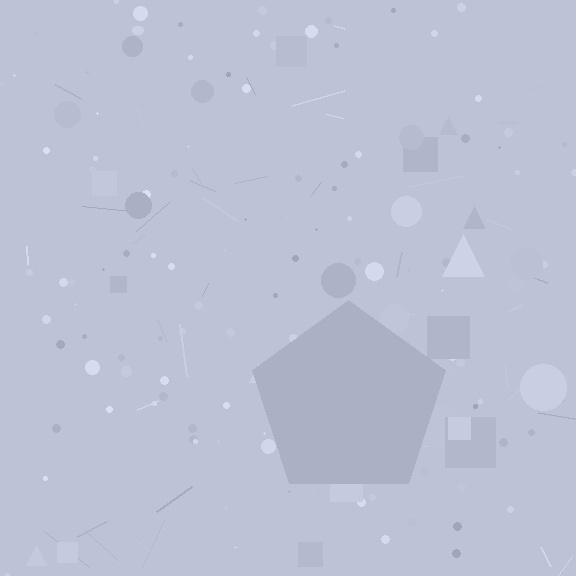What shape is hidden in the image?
A pentagon is hidden in the image.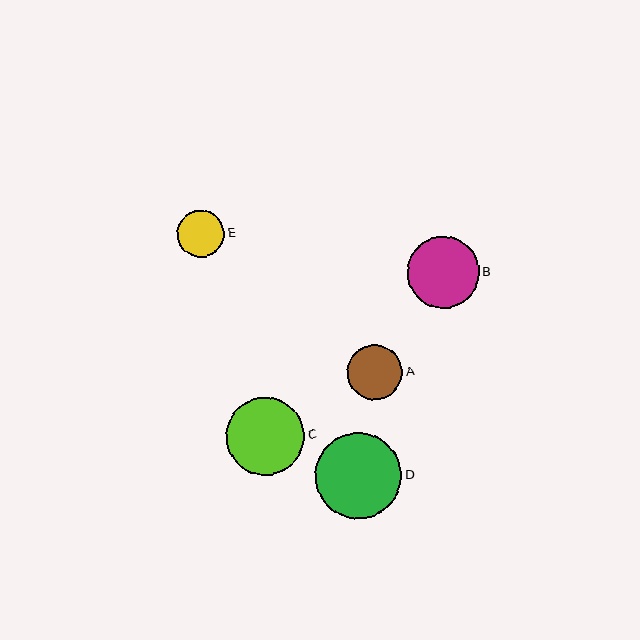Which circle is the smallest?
Circle E is the smallest with a size of approximately 47 pixels.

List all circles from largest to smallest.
From largest to smallest: D, C, B, A, E.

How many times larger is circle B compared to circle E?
Circle B is approximately 1.5 times the size of circle E.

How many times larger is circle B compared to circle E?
Circle B is approximately 1.5 times the size of circle E.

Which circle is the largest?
Circle D is the largest with a size of approximately 87 pixels.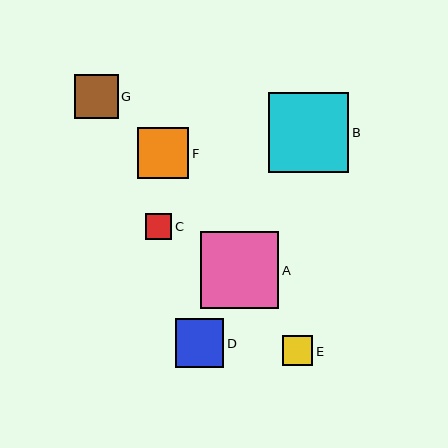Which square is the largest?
Square B is the largest with a size of approximately 80 pixels.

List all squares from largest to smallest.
From largest to smallest: B, A, F, D, G, E, C.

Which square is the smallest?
Square C is the smallest with a size of approximately 26 pixels.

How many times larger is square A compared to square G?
Square A is approximately 1.8 times the size of square G.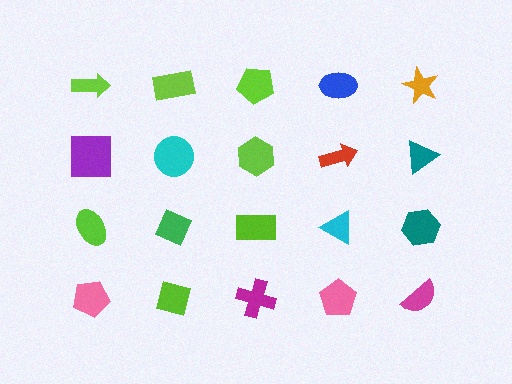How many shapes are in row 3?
5 shapes.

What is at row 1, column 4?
A blue ellipse.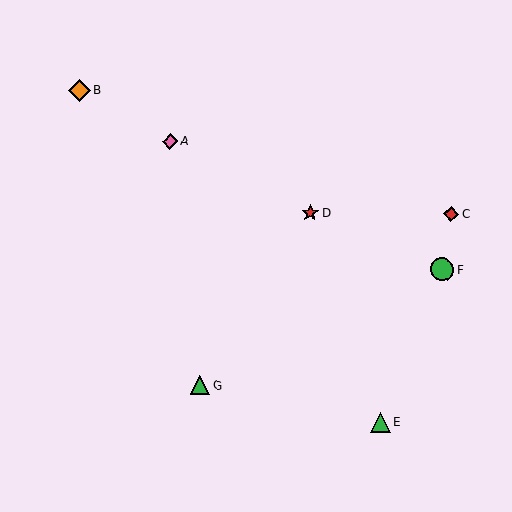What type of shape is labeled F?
Shape F is a green circle.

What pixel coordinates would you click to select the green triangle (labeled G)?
Click at (200, 385) to select the green triangle G.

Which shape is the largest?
The green circle (labeled F) is the largest.